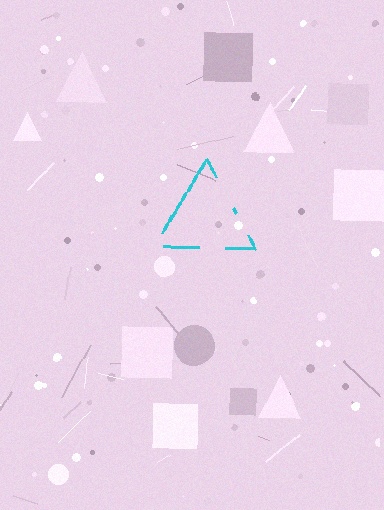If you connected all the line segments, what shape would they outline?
They would outline a triangle.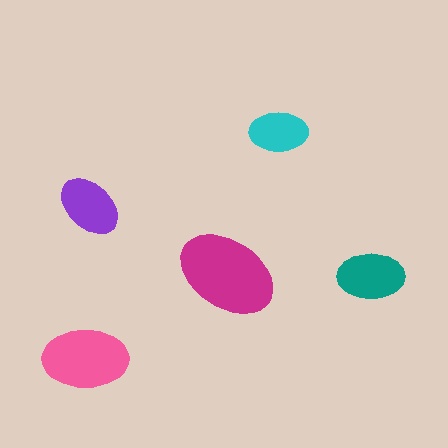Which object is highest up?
The cyan ellipse is topmost.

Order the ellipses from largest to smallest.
the magenta one, the pink one, the teal one, the purple one, the cyan one.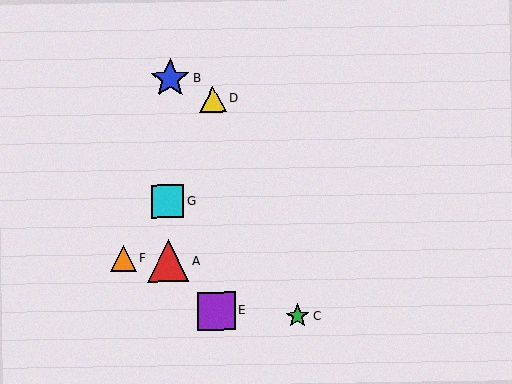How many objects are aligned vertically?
2 objects (D, E) are aligned vertically.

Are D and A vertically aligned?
No, D is at x≈213 and A is at x≈168.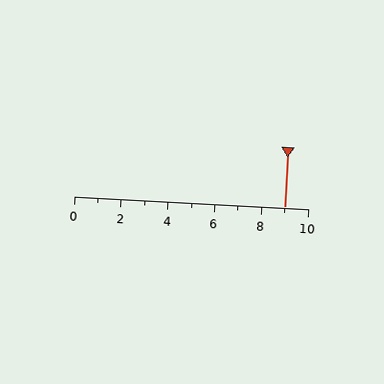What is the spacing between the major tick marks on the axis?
The major ticks are spaced 2 apart.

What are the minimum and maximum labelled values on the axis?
The axis runs from 0 to 10.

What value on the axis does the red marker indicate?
The marker indicates approximately 9.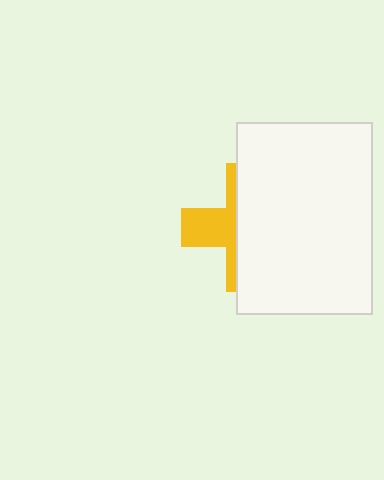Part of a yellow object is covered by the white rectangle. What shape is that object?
It is a cross.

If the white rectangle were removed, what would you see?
You would see the complete yellow cross.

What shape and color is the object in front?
The object in front is a white rectangle.